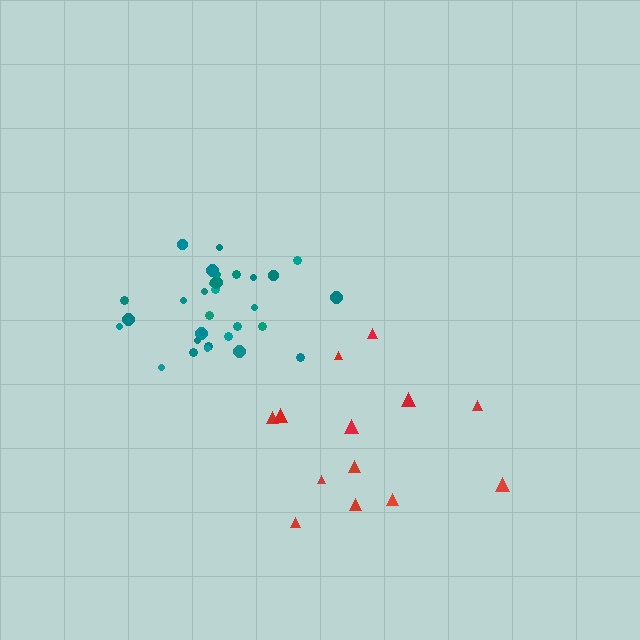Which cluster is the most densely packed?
Teal.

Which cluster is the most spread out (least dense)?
Red.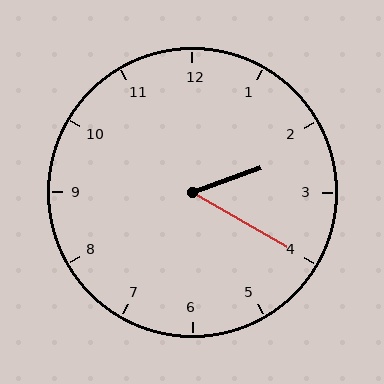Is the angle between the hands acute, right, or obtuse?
It is acute.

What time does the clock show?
2:20.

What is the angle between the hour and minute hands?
Approximately 50 degrees.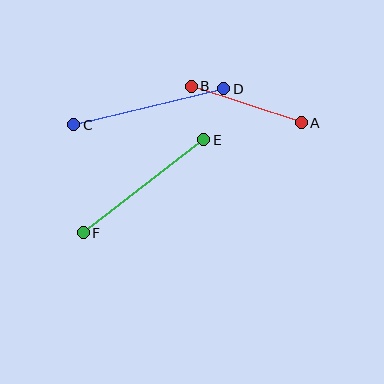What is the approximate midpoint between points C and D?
The midpoint is at approximately (149, 107) pixels.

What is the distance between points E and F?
The distance is approximately 152 pixels.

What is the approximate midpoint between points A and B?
The midpoint is at approximately (246, 104) pixels.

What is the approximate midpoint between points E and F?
The midpoint is at approximately (143, 186) pixels.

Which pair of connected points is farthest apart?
Points C and D are farthest apart.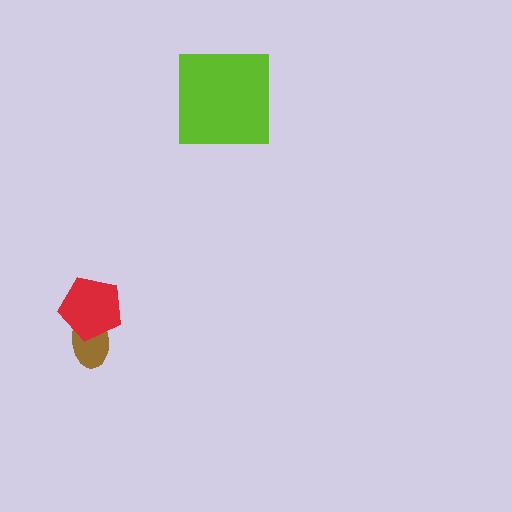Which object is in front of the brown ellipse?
The red pentagon is in front of the brown ellipse.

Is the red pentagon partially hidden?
No, no other shape covers it.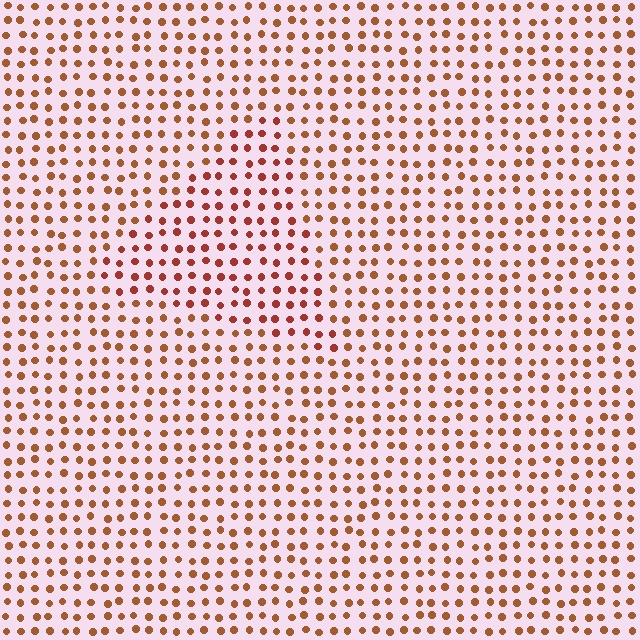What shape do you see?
I see a triangle.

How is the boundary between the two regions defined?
The boundary is defined purely by a slight shift in hue (about 21 degrees). Spacing, size, and orientation are identical on both sides.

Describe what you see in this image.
The image is filled with small brown elements in a uniform arrangement. A triangle-shaped region is visible where the elements are tinted to a slightly different hue, forming a subtle color boundary.